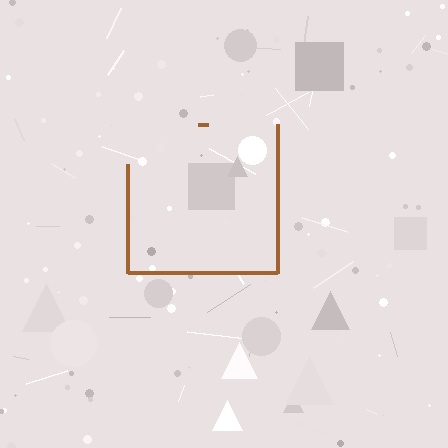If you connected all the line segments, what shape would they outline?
They would outline a square.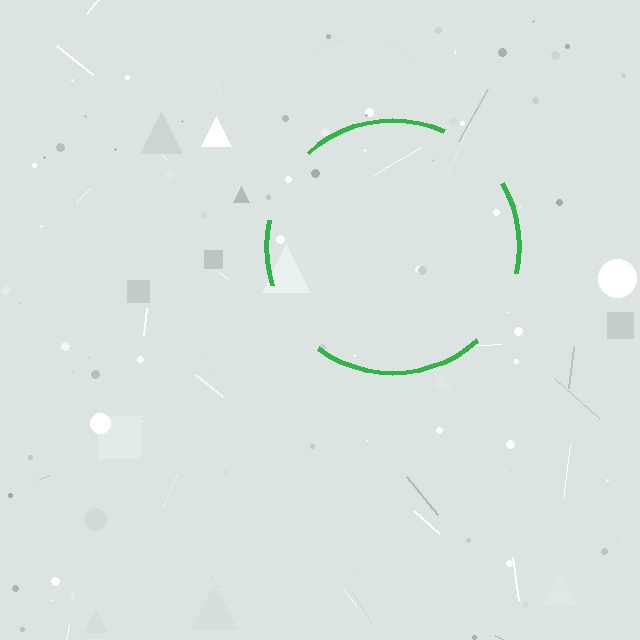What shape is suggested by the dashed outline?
The dashed outline suggests a circle.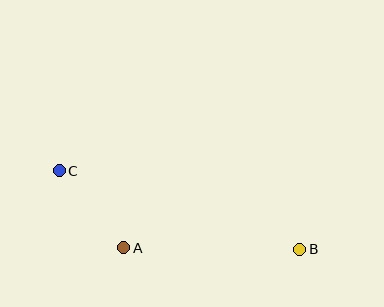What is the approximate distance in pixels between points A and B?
The distance between A and B is approximately 176 pixels.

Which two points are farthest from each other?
Points B and C are farthest from each other.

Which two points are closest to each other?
Points A and C are closest to each other.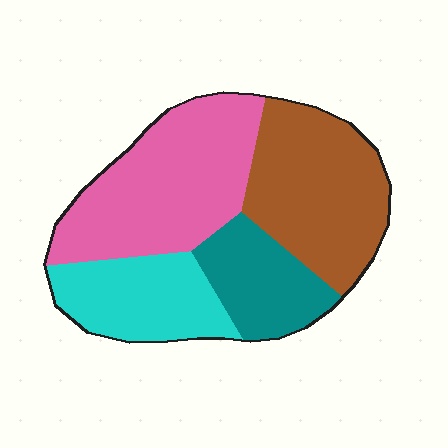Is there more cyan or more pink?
Pink.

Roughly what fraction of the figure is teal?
Teal takes up less than a quarter of the figure.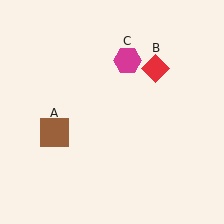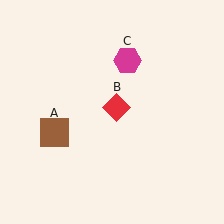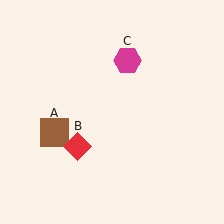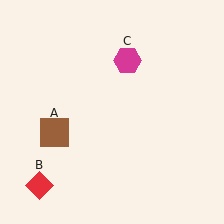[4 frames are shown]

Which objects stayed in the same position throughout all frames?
Brown square (object A) and magenta hexagon (object C) remained stationary.